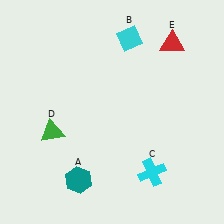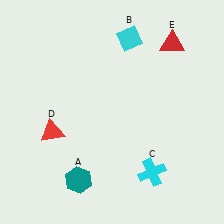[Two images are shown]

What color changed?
The triangle (D) changed from green in Image 1 to red in Image 2.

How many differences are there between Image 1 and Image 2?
There is 1 difference between the two images.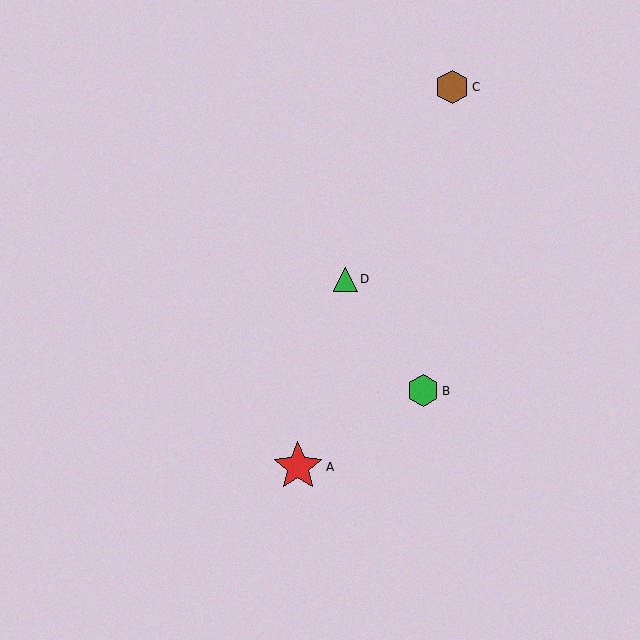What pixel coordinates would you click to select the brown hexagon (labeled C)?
Click at (452, 87) to select the brown hexagon C.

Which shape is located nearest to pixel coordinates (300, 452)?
The red star (labeled A) at (298, 467) is nearest to that location.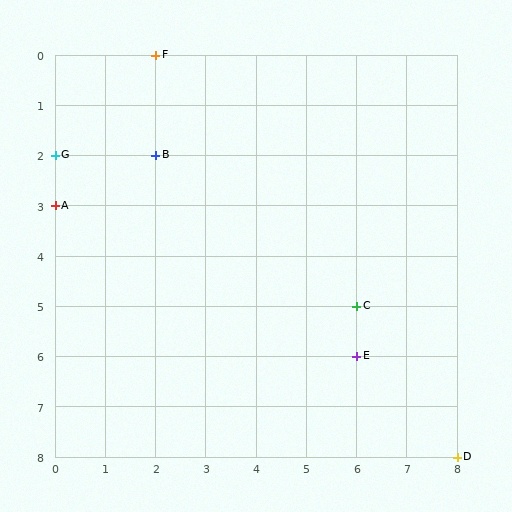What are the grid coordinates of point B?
Point B is at grid coordinates (2, 2).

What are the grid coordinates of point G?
Point G is at grid coordinates (0, 2).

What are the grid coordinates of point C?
Point C is at grid coordinates (6, 5).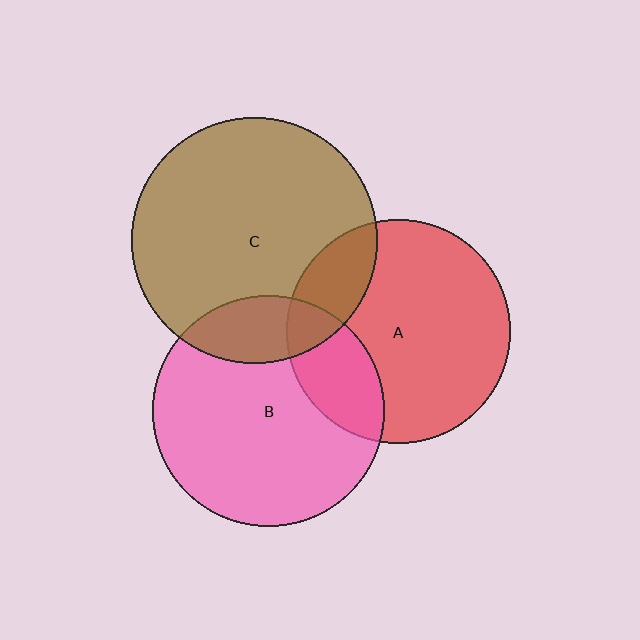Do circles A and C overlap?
Yes.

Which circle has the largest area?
Circle C (brown).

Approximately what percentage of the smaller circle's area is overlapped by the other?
Approximately 20%.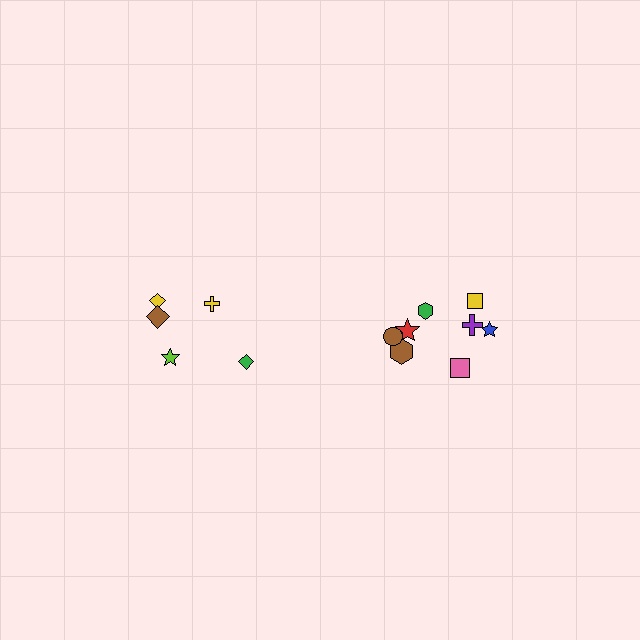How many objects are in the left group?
There are 5 objects.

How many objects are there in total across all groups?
There are 13 objects.